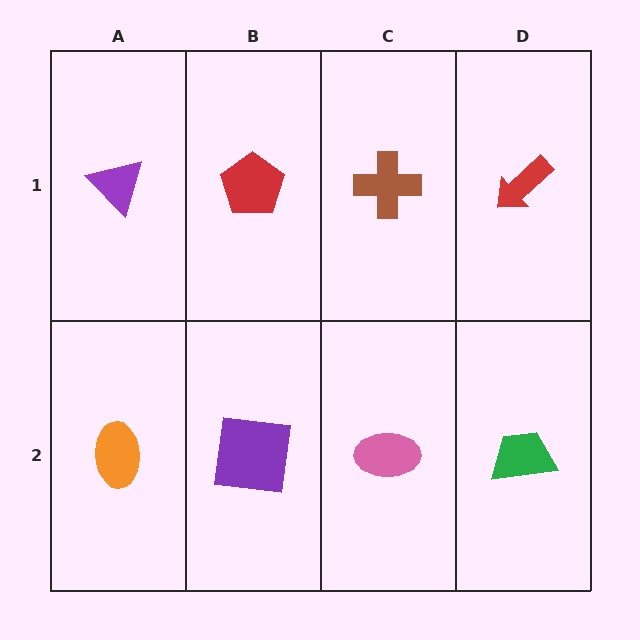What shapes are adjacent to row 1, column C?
A pink ellipse (row 2, column C), a red pentagon (row 1, column B), a red arrow (row 1, column D).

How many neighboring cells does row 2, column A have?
2.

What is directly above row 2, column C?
A brown cross.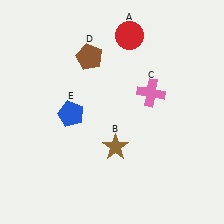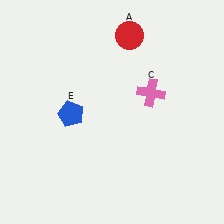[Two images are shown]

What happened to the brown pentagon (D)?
The brown pentagon (D) was removed in Image 2. It was in the top-left area of Image 1.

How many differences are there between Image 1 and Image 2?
There are 2 differences between the two images.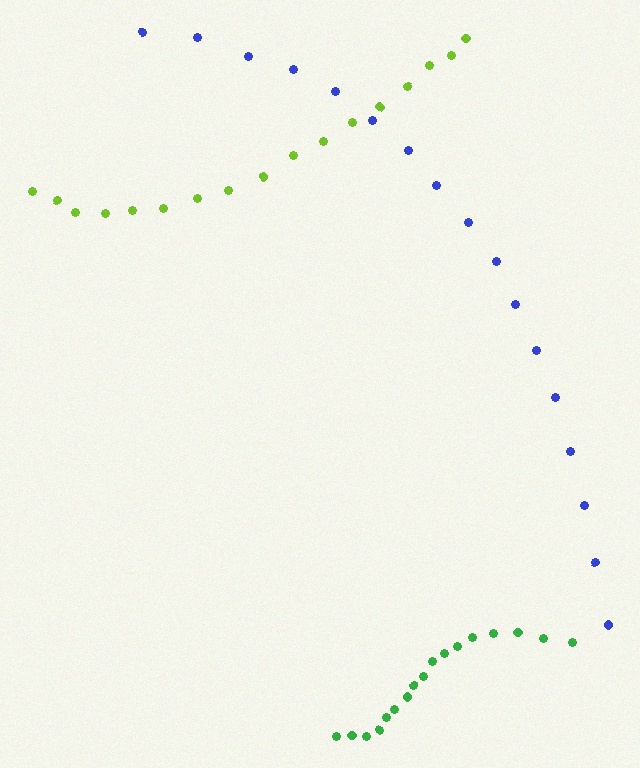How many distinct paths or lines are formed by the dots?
There are 3 distinct paths.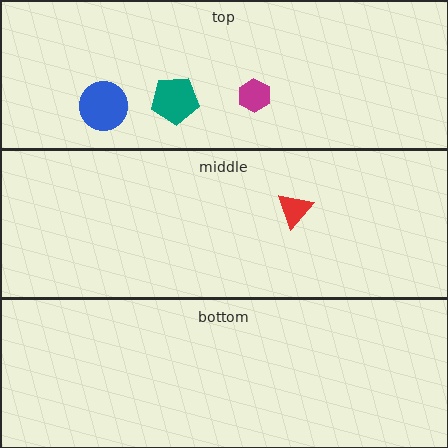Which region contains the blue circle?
The top region.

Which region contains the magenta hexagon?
The top region.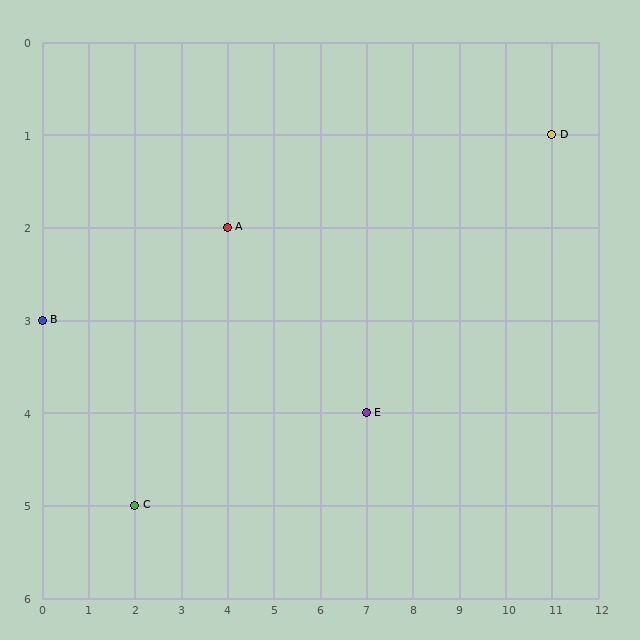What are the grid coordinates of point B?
Point B is at grid coordinates (0, 3).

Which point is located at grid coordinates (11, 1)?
Point D is at (11, 1).